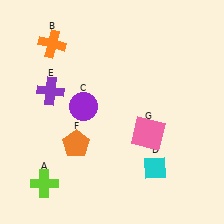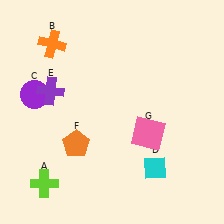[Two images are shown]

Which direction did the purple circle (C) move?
The purple circle (C) moved left.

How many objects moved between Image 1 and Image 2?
1 object moved between the two images.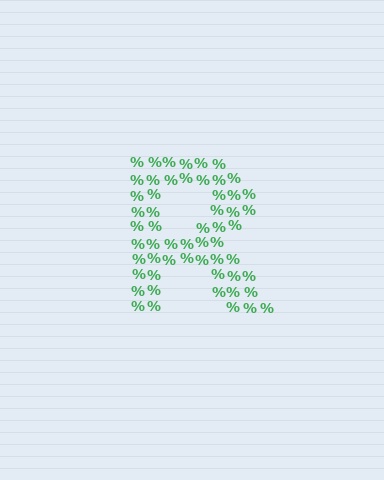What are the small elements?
The small elements are percent signs.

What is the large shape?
The large shape is the letter R.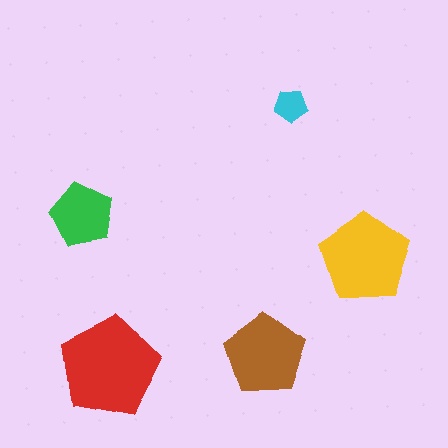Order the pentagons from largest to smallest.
the red one, the yellow one, the brown one, the green one, the cyan one.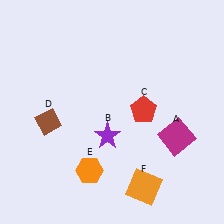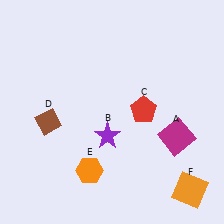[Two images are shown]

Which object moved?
The orange square (F) moved right.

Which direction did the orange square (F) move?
The orange square (F) moved right.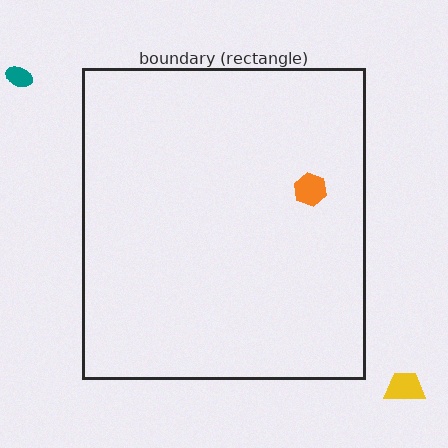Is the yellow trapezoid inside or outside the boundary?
Outside.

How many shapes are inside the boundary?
1 inside, 2 outside.